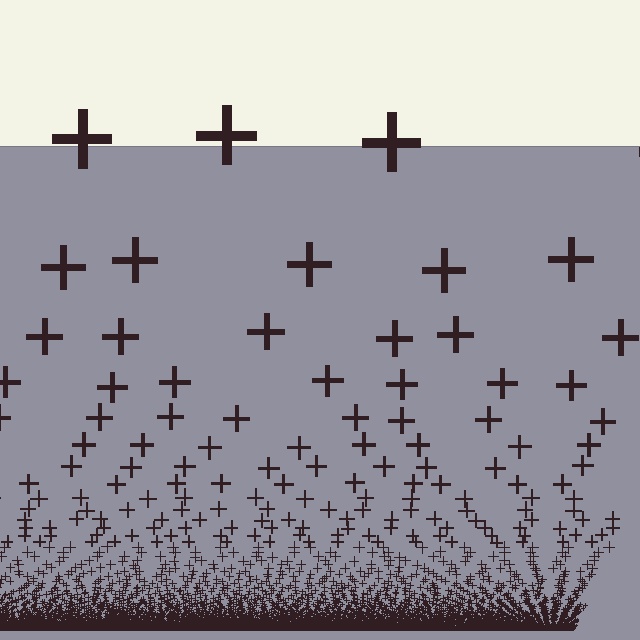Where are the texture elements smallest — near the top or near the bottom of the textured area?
Near the bottom.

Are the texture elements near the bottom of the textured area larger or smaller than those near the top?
Smaller. The gradient is inverted — elements near the bottom are smaller and denser.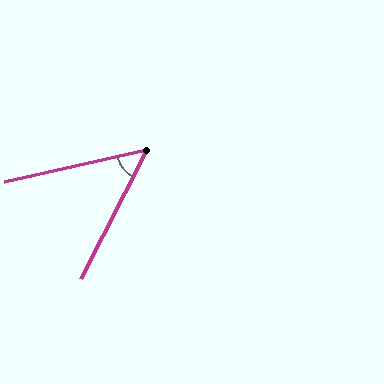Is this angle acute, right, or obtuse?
It is acute.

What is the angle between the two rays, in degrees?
Approximately 50 degrees.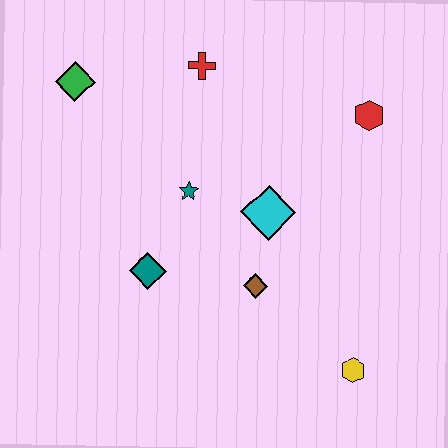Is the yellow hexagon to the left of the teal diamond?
No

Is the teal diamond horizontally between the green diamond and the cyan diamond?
Yes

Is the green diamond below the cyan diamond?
No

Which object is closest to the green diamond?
The red cross is closest to the green diamond.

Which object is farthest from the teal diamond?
The red hexagon is farthest from the teal diamond.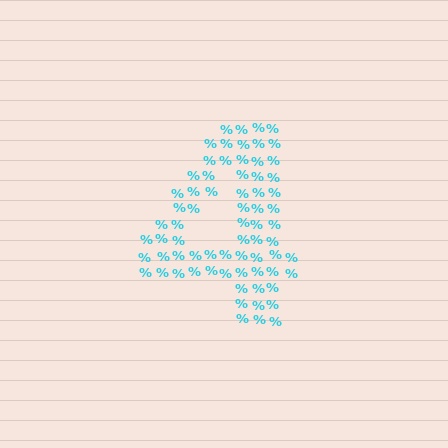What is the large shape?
The large shape is the digit 4.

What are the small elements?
The small elements are percent signs.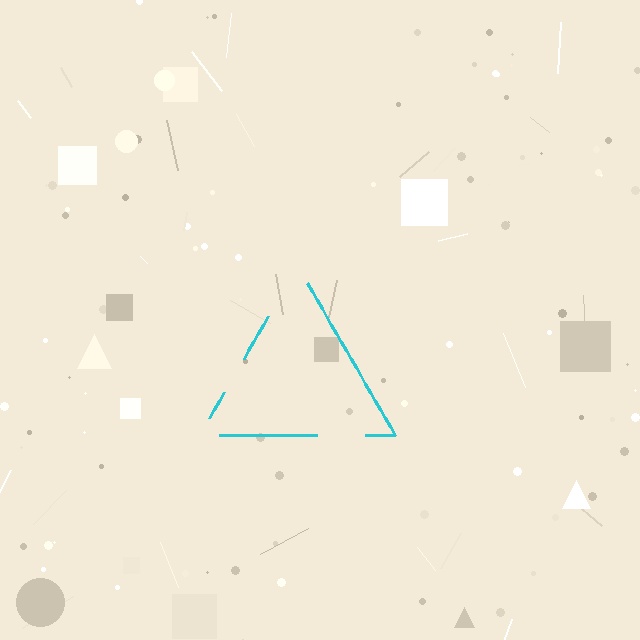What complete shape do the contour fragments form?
The contour fragments form a triangle.